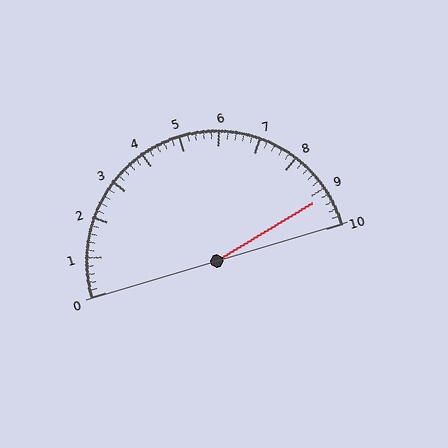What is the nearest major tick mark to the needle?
The nearest major tick mark is 9.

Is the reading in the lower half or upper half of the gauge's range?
The reading is in the upper half of the range (0 to 10).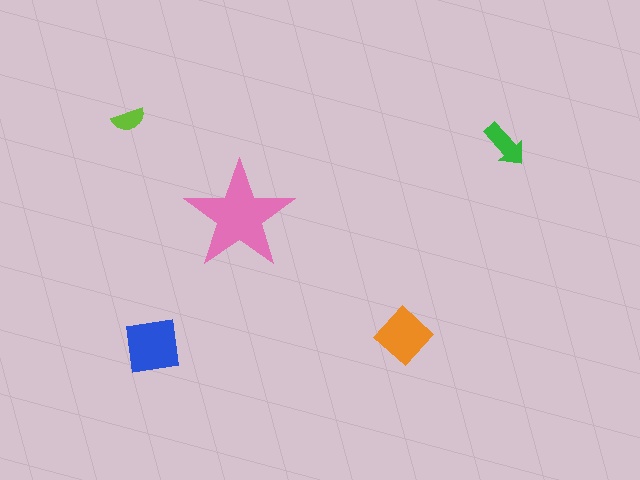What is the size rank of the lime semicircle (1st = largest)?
5th.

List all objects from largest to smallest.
The pink star, the blue square, the orange diamond, the green arrow, the lime semicircle.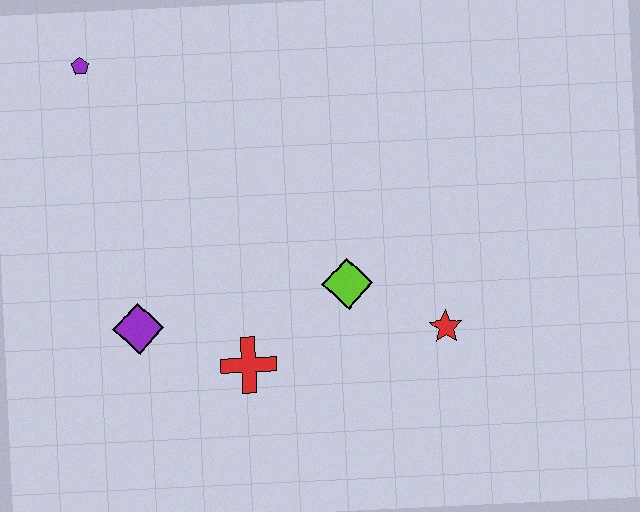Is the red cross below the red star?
Yes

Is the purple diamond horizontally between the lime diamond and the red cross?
No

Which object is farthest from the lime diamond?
The purple pentagon is farthest from the lime diamond.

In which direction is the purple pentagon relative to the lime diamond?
The purple pentagon is to the left of the lime diamond.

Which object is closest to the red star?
The lime diamond is closest to the red star.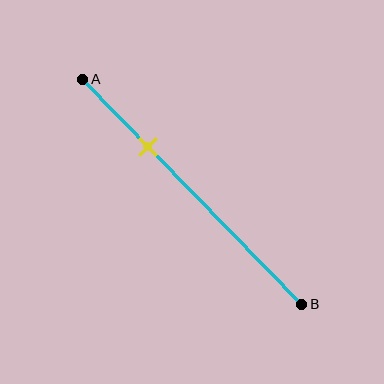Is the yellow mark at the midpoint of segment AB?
No, the mark is at about 30% from A, not at the 50% midpoint.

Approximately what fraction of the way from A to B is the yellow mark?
The yellow mark is approximately 30% of the way from A to B.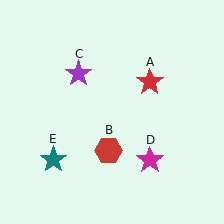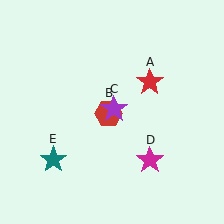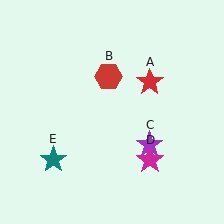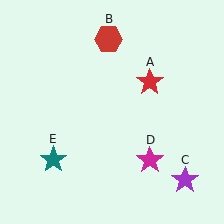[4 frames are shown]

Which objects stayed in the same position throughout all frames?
Red star (object A) and magenta star (object D) and teal star (object E) remained stationary.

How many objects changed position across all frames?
2 objects changed position: red hexagon (object B), purple star (object C).